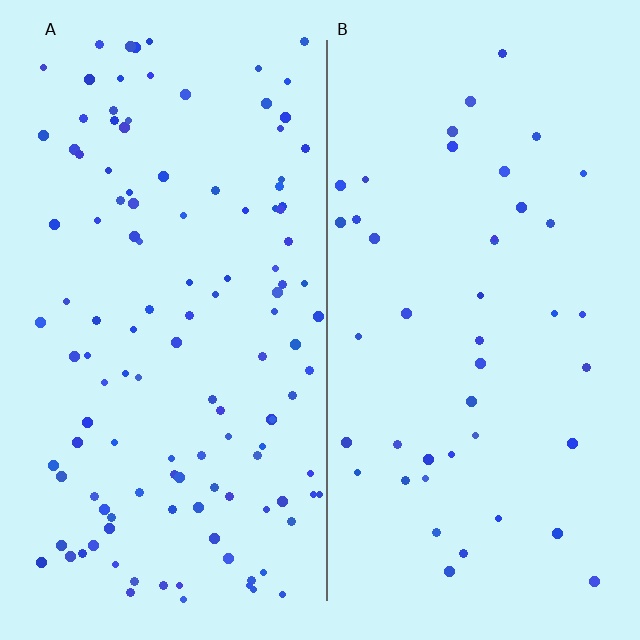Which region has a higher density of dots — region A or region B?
A (the left).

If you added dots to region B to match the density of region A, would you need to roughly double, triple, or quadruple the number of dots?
Approximately triple.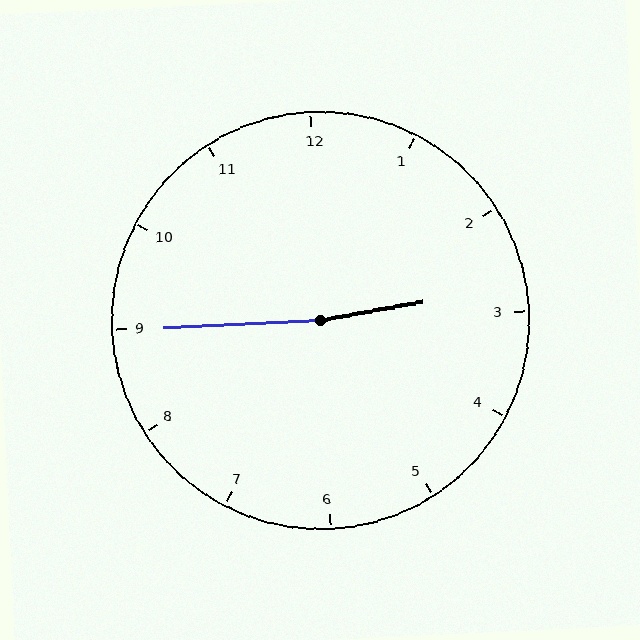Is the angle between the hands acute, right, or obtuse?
It is obtuse.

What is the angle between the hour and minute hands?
Approximately 172 degrees.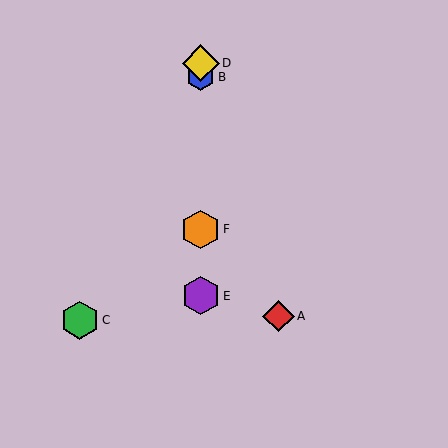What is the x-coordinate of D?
Object D is at x≈201.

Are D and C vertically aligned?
No, D is at x≈201 and C is at x≈80.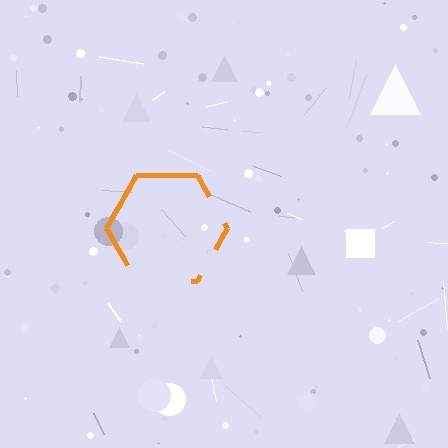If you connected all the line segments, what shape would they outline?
They would outline a hexagon.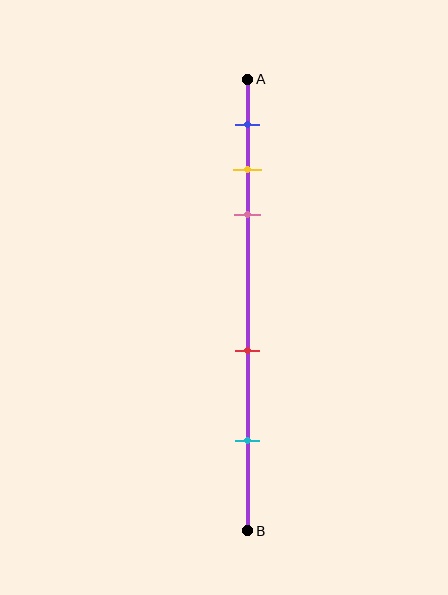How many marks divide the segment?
There are 5 marks dividing the segment.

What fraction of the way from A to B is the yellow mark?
The yellow mark is approximately 20% (0.2) of the way from A to B.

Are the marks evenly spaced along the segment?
No, the marks are not evenly spaced.